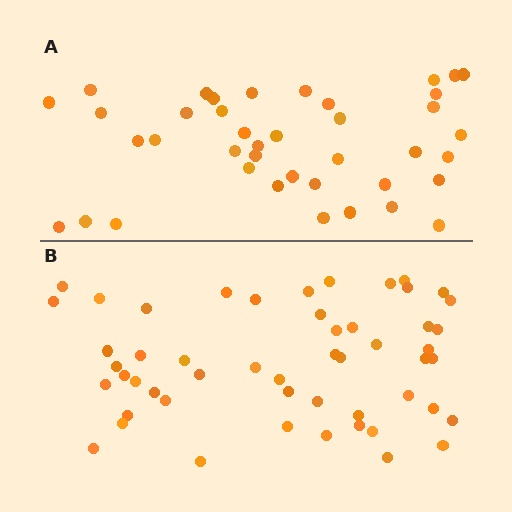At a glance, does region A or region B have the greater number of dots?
Region B (the bottom region) has more dots.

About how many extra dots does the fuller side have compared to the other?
Region B has roughly 12 or so more dots than region A.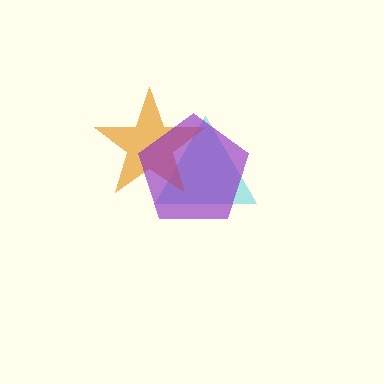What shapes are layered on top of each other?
The layered shapes are: a cyan triangle, an orange star, a purple pentagon.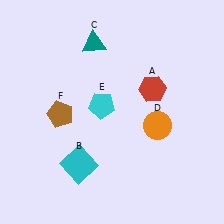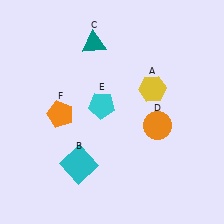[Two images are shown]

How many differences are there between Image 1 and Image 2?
There are 2 differences between the two images.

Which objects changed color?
A changed from red to yellow. F changed from brown to orange.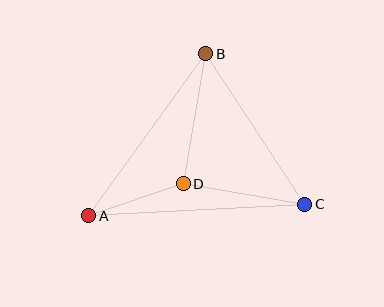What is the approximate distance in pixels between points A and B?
The distance between A and B is approximately 200 pixels.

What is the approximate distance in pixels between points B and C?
The distance between B and C is approximately 180 pixels.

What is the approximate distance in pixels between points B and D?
The distance between B and D is approximately 132 pixels.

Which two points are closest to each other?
Points A and D are closest to each other.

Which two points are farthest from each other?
Points A and C are farthest from each other.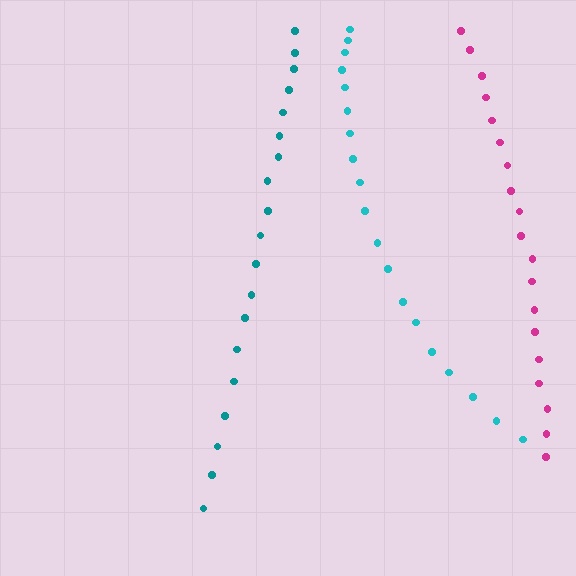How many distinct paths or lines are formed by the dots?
There are 3 distinct paths.